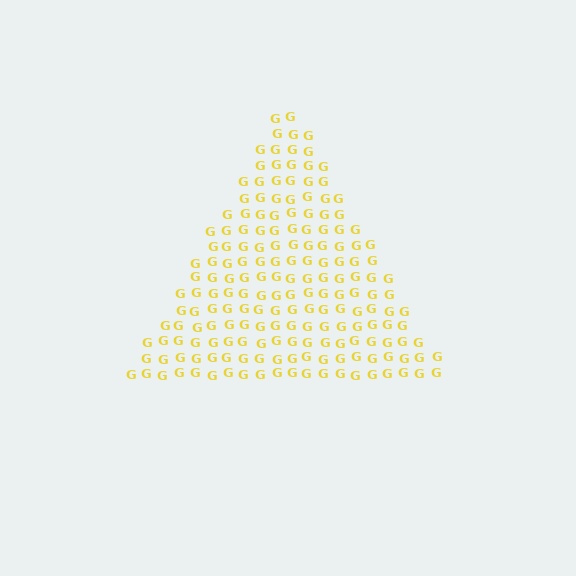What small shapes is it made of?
It is made of small letter G's.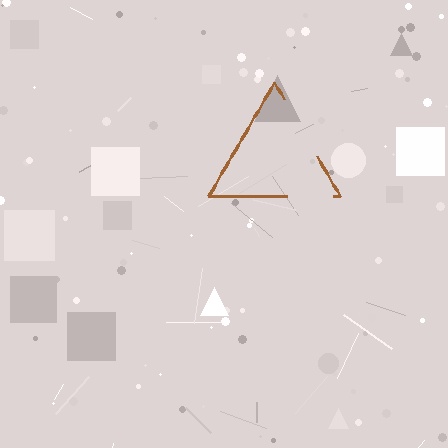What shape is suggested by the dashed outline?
The dashed outline suggests a triangle.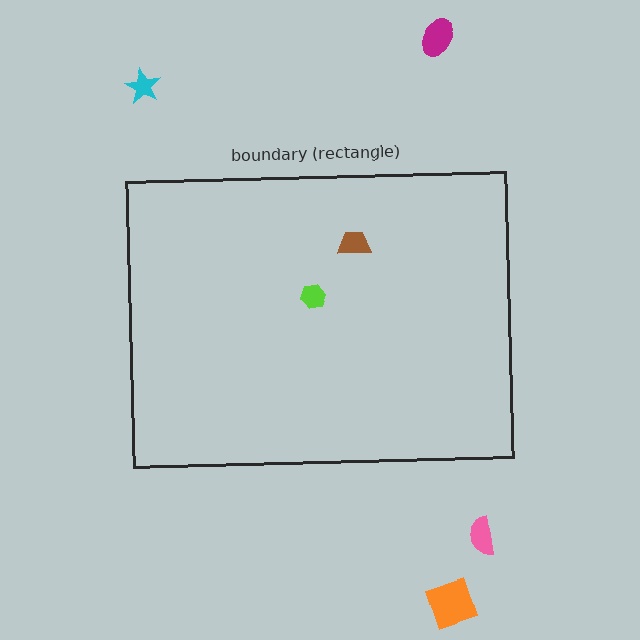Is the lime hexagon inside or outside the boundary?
Inside.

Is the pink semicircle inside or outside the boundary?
Outside.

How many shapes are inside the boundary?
2 inside, 4 outside.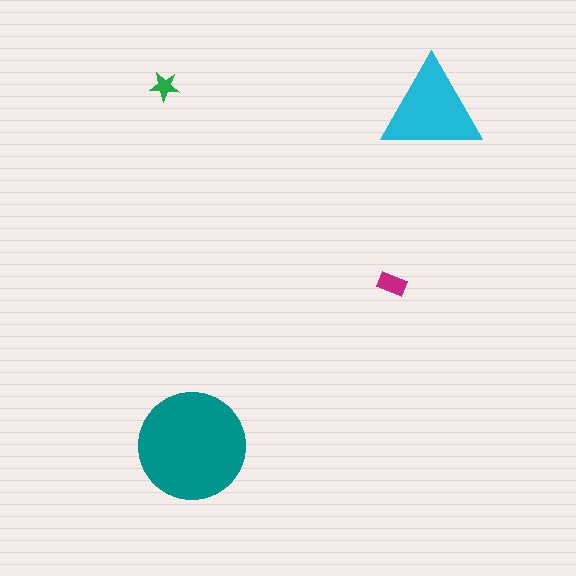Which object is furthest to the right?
The cyan triangle is rightmost.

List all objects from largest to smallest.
The teal circle, the cyan triangle, the magenta rectangle, the green star.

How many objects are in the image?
There are 4 objects in the image.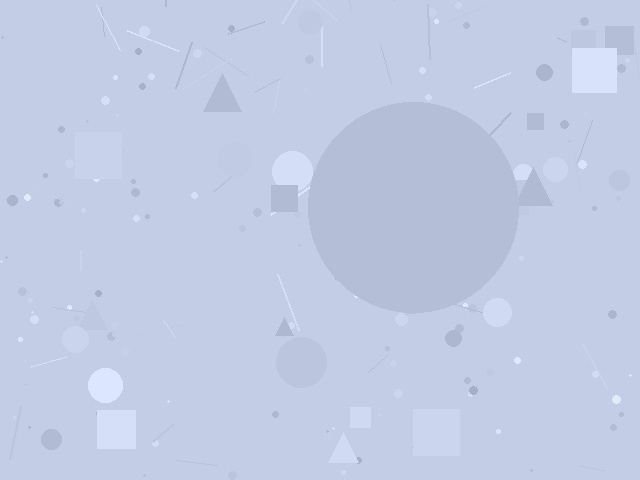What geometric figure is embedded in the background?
A circle is embedded in the background.